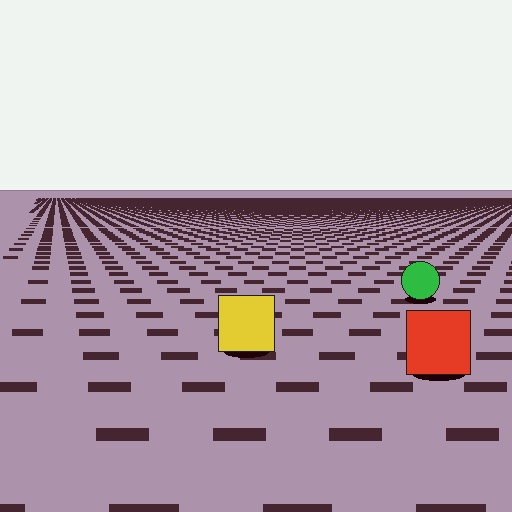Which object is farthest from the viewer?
The green circle is farthest from the viewer. It appears smaller and the ground texture around it is denser.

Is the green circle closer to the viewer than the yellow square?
No. The yellow square is closer — you can tell from the texture gradient: the ground texture is coarser near it.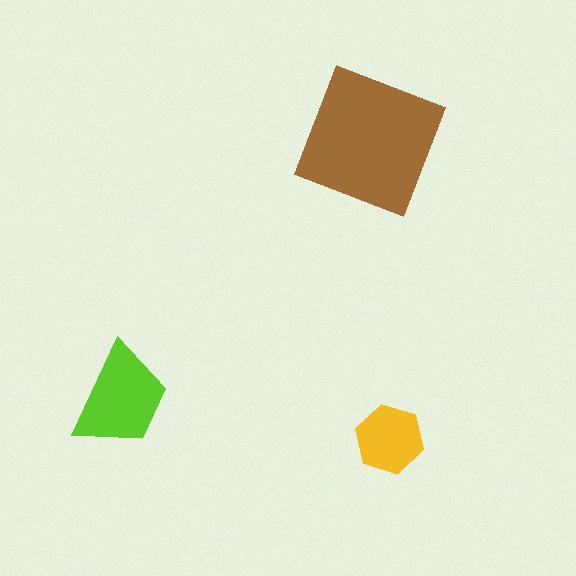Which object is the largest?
The brown square.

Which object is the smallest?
The yellow hexagon.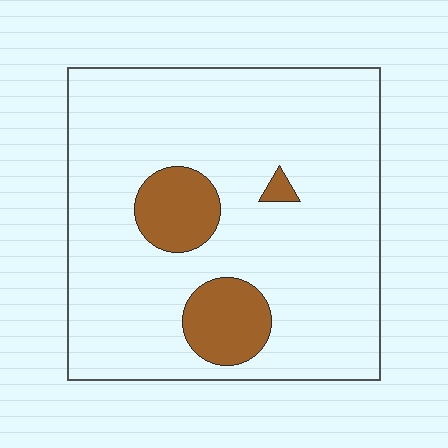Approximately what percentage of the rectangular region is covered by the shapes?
Approximately 15%.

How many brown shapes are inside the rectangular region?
3.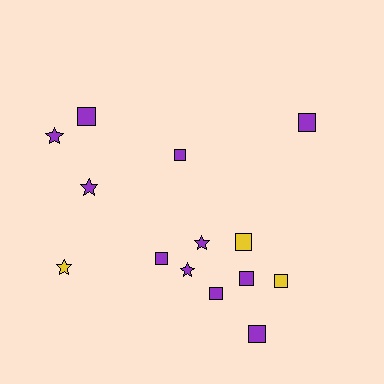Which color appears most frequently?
Purple, with 11 objects.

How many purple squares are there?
There are 7 purple squares.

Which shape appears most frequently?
Square, with 9 objects.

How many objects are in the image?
There are 14 objects.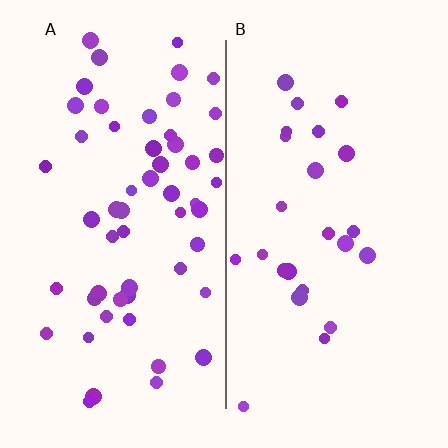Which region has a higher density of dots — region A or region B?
A (the left).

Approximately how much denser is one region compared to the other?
Approximately 2.2× — region A over region B.